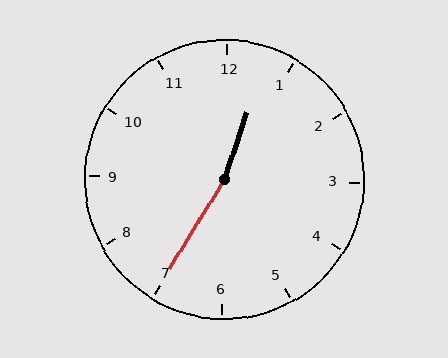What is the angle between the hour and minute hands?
Approximately 168 degrees.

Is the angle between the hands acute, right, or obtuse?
It is obtuse.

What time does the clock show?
12:35.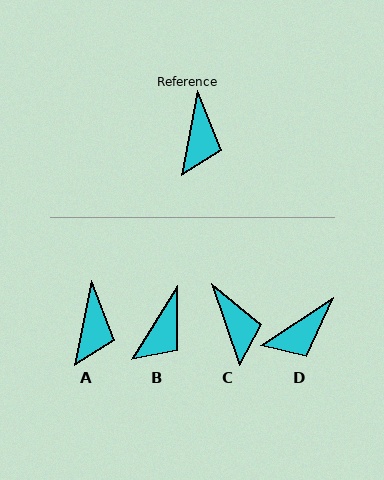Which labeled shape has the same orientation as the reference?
A.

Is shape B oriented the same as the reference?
No, it is off by about 21 degrees.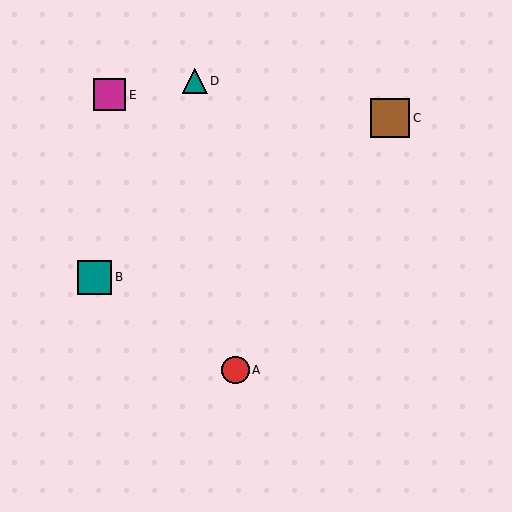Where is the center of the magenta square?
The center of the magenta square is at (110, 95).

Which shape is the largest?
The brown square (labeled C) is the largest.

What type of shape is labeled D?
Shape D is a teal triangle.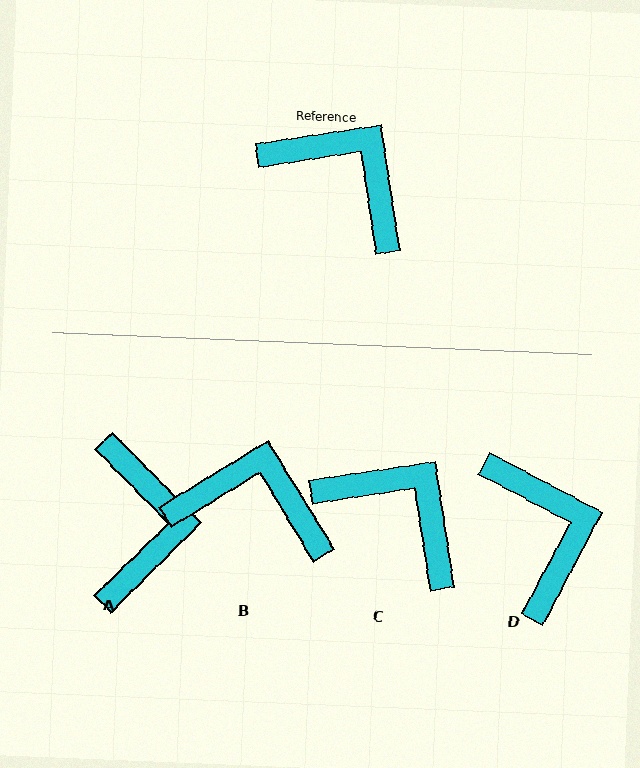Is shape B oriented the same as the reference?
No, it is off by about 23 degrees.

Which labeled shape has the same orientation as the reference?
C.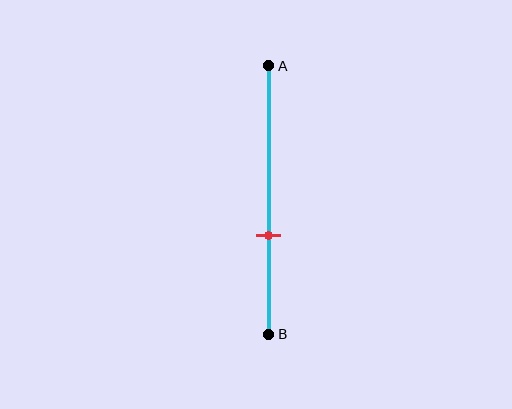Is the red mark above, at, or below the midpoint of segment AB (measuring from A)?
The red mark is below the midpoint of segment AB.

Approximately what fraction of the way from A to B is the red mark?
The red mark is approximately 65% of the way from A to B.